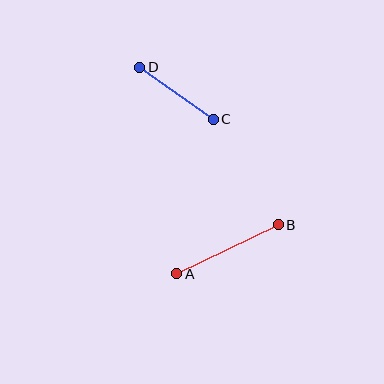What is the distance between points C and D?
The distance is approximately 90 pixels.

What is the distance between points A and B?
The distance is approximately 112 pixels.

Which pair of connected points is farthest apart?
Points A and B are farthest apart.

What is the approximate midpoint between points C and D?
The midpoint is at approximately (177, 93) pixels.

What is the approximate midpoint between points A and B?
The midpoint is at approximately (228, 249) pixels.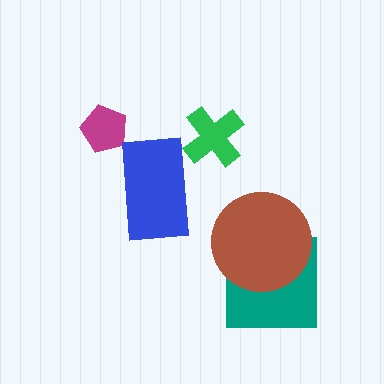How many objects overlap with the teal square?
1 object overlaps with the teal square.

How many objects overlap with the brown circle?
1 object overlaps with the brown circle.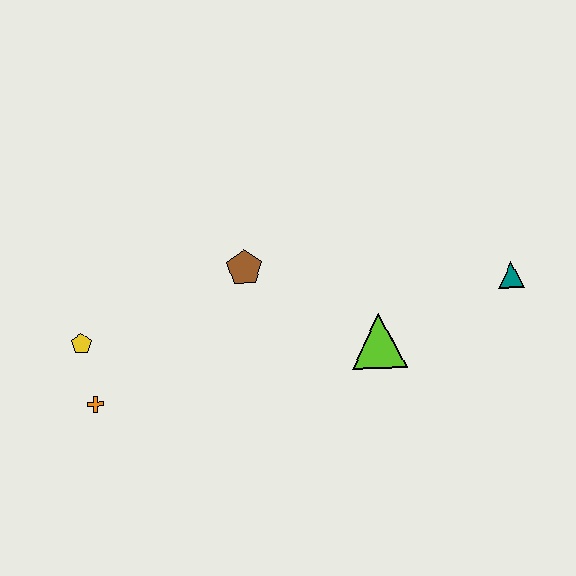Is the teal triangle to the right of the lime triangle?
Yes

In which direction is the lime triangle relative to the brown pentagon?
The lime triangle is to the right of the brown pentagon.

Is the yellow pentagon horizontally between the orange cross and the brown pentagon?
No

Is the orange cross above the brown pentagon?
No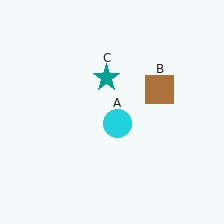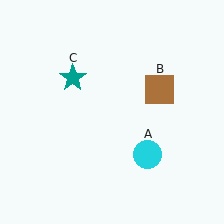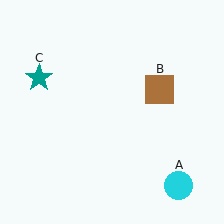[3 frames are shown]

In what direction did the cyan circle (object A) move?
The cyan circle (object A) moved down and to the right.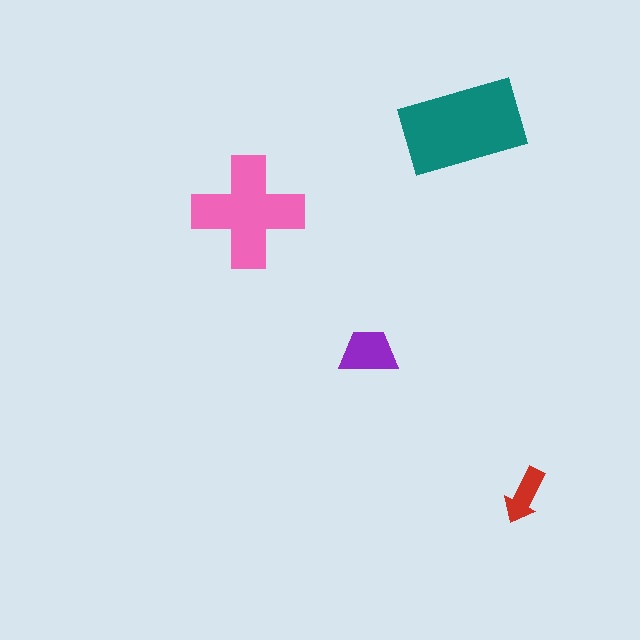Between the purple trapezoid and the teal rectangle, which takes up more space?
The teal rectangle.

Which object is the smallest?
The red arrow.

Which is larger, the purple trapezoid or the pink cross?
The pink cross.